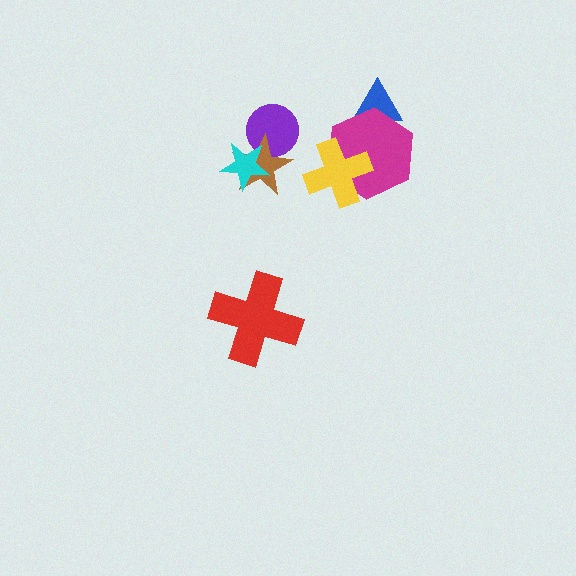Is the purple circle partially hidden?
Yes, it is partially covered by another shape.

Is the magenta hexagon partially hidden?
Yes, it is partially covered by another shape.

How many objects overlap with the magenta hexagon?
2 objects overlap with the magenta hexagon.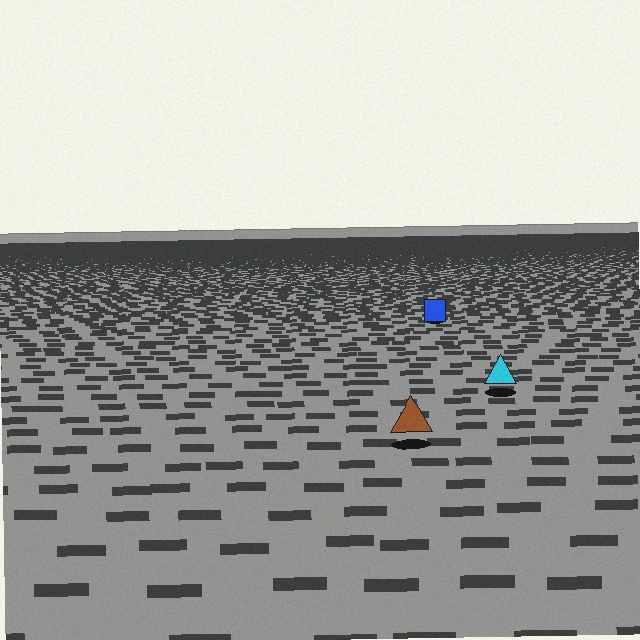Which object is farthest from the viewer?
The blue square is farthest from the viewer. It appears smaller and the ground texture around it is denser.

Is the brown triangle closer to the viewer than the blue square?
Yes. The brown triangle is closer — you can tell from the texture gradient: the ground texture is coarser near it.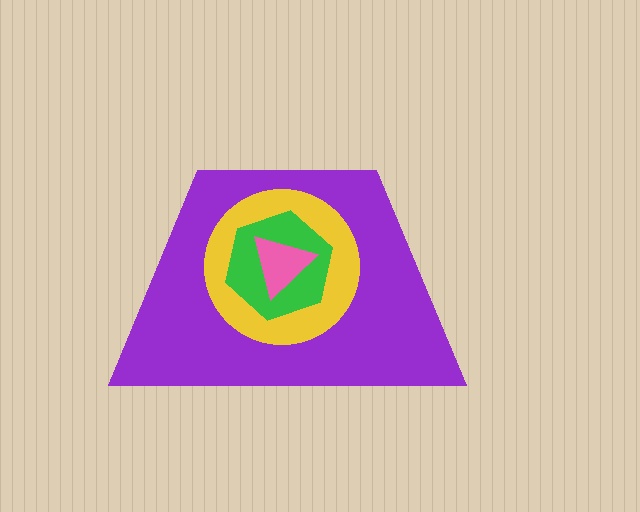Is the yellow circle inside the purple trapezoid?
Yes.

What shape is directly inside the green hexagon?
The pink triangle.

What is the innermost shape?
The pink triangle.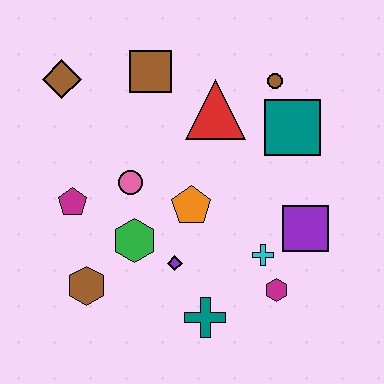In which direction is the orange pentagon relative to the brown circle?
The orange pentagon is below the brown circle.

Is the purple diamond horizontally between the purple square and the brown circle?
No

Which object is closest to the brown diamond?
The brown square is closest to the brown diamond.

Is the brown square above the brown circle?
Yes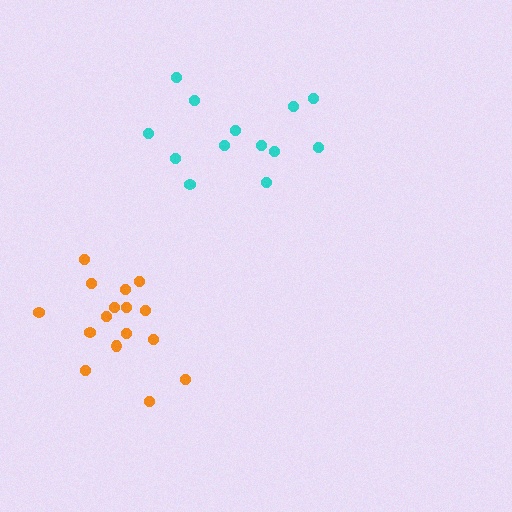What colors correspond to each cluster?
The clusters are colored: cyan, orange.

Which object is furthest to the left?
The orange cluster is leftmost.